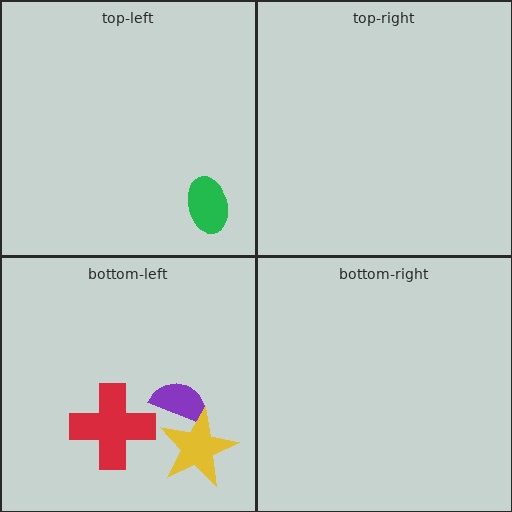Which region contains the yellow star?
The bottom-left region.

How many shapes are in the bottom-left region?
3.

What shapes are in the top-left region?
The green ellipse.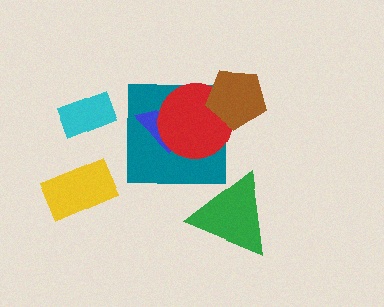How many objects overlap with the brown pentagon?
2 objects overlap with the brown pentagon.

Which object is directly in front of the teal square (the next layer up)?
The blue triangle is directly in front of the teal square.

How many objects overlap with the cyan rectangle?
0 objects overlap with the cyan rectangle.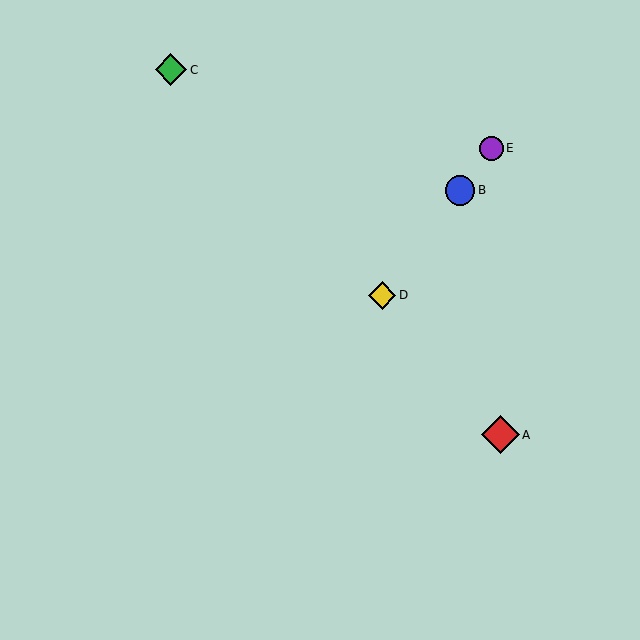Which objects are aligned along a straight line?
Objects B, D, E are aligned along a straight line.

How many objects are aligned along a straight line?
3 objects (B, D, E) are aligned along a straight line.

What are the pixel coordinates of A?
Object A is at (501, 435).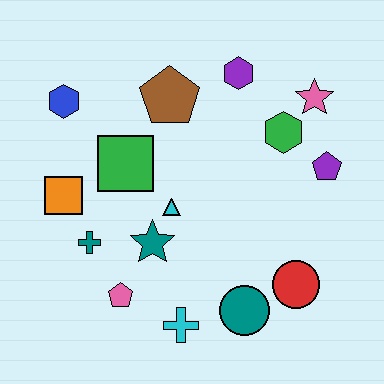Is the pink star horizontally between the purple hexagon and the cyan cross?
No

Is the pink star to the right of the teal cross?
Yes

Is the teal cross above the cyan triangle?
No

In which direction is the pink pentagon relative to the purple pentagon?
The pink pentagon is to the left of the purple pentagon.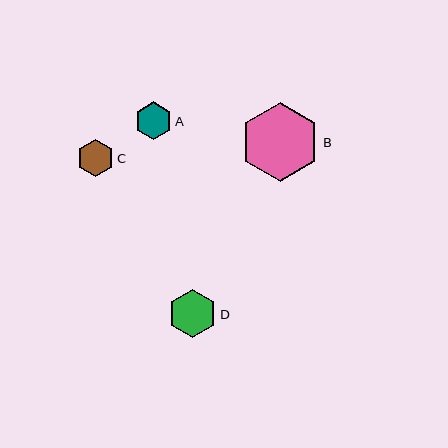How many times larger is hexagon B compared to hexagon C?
Hexagon B is approximately 2.1 times the size of hexagon C.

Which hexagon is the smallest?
Hexagon C is the smallest with a size of approximately 37 pixels.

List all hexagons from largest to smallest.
From largest to smallest: B, D, A, C.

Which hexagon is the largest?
Hexagon B is the largest with a size of approximately 80 pixels.